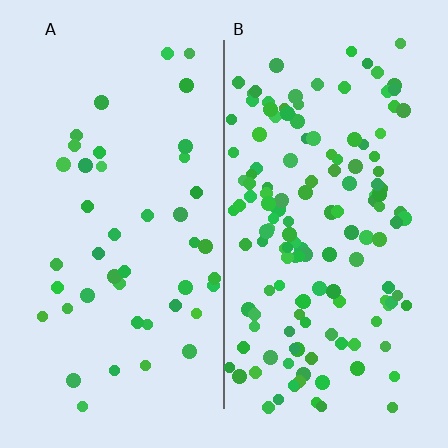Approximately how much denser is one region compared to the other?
Approximately 3.3× — region B over region A.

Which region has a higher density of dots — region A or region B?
B (the right).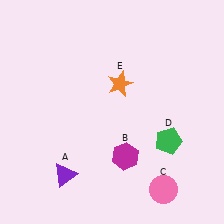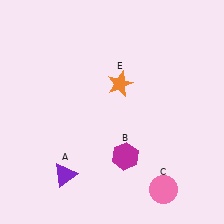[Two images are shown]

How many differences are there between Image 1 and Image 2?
There is 1 difference between the two images.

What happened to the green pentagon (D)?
The green pentagon (D) was removed in Image 2. It was in the bottom-right area of Image 1.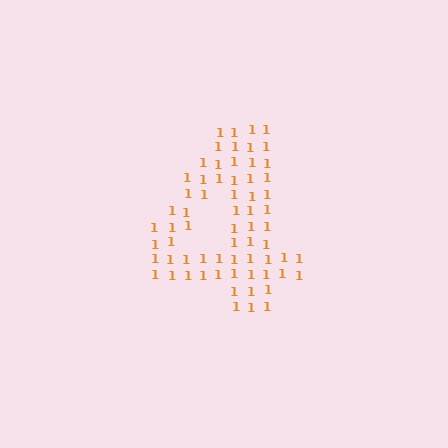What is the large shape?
The large shape is the digit 4.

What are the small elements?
The small elements are digit 1's.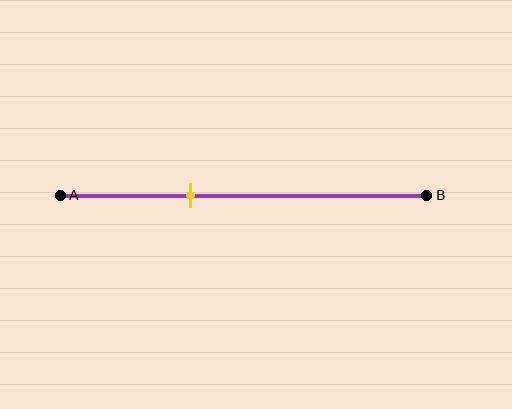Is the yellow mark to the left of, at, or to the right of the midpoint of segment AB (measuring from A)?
The yellow mark is to the left of the midpoint of segment AB.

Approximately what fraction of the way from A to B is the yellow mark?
The yellow mark is approximately 35% of the way from A to B.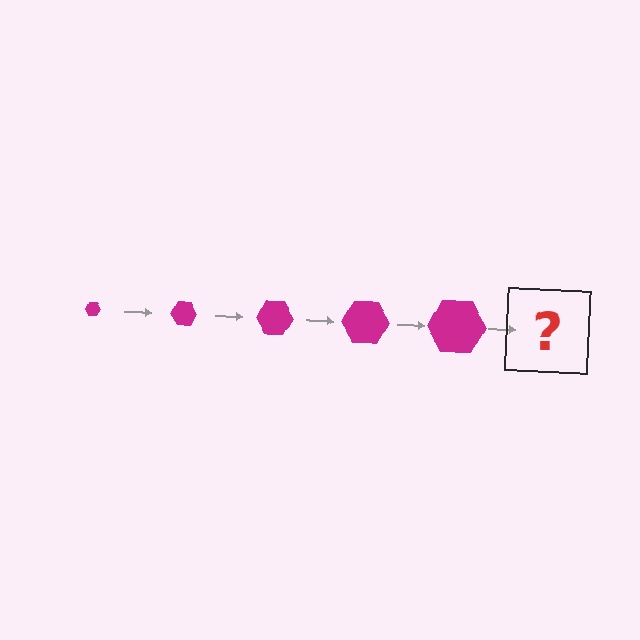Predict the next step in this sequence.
The next step is a magenta hexagon, larger than the previous one.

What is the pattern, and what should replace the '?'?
The pattern is that the hexagon gets progressively larger each step. The '?' should be a magenta hexagon, larger than the previous one.